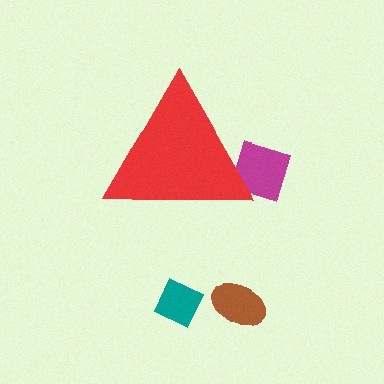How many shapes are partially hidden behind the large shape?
1 shape is partially hidden.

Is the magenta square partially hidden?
Yes, the magenta square is partially hidden behind the red triangle.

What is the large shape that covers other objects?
A red triangle.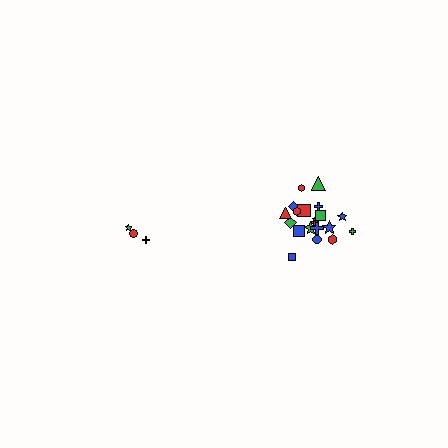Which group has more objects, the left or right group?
The right group.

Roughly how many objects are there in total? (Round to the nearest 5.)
Roughly 25 objects in total.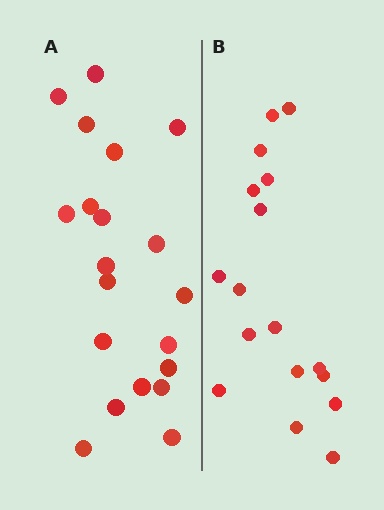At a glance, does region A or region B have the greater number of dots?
Region A (the left region) has more dots.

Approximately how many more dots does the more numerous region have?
Region A has just a few more — roughly 2 or 3 more dots than region B.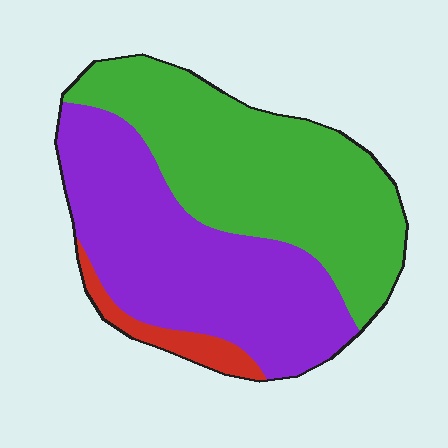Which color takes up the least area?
Red, at roughly 5%.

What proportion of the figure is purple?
Purple takes up about one half (1/2) of the figure.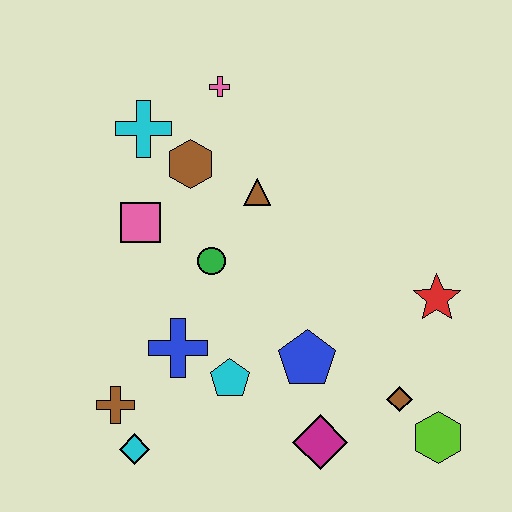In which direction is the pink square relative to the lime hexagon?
The pink square is to the left of the lime hexagon.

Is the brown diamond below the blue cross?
Yes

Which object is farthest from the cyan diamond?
The pink cross is farthest from the cyan diamond.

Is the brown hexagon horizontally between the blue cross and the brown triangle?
Yes